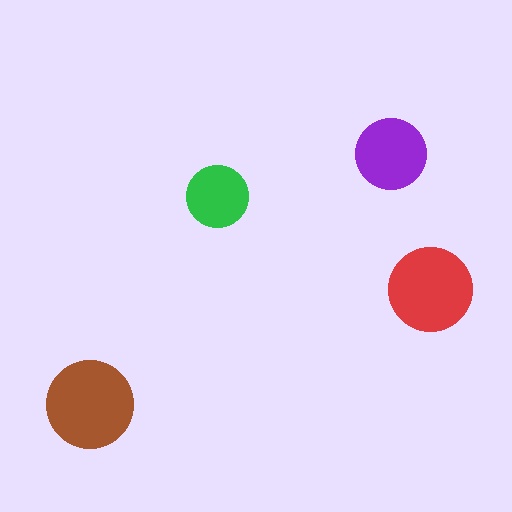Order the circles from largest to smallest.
the brown one, the red one, the purple one, the green one.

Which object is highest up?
The purple circle is topmost.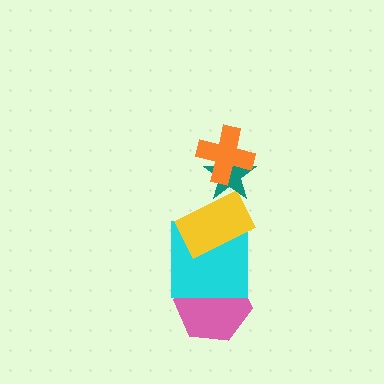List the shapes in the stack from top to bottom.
From top to bottom: the orange cross, the teal star, the yellow rectangle, the cyan square, the pink hexagon.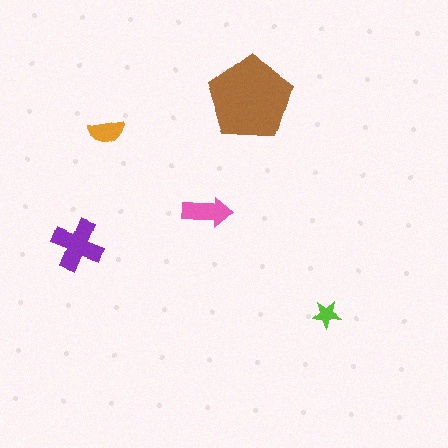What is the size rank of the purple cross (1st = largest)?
2nd.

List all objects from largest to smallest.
The brown pentagon, the purple cross, the pink arrow, the orange semicircle, the lime star.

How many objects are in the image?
There are 5 objects in the image.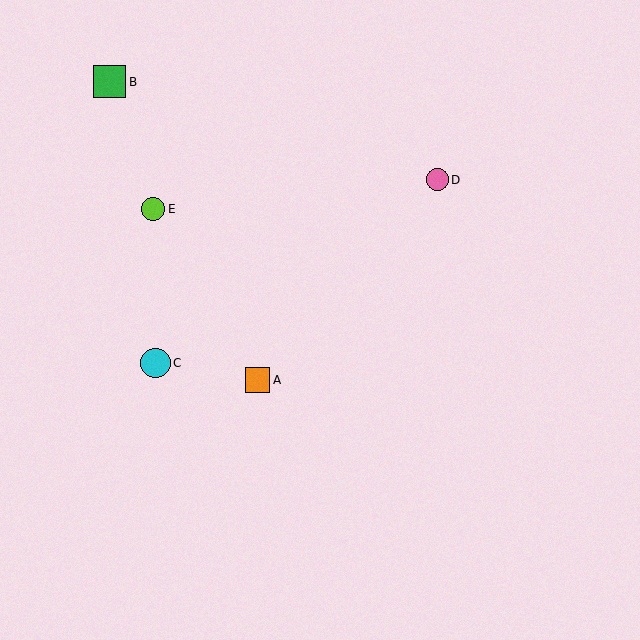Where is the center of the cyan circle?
The center of the cyan circle is at (156, 363).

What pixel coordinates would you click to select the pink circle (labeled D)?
Click at (437, 180) to select the pink circle D.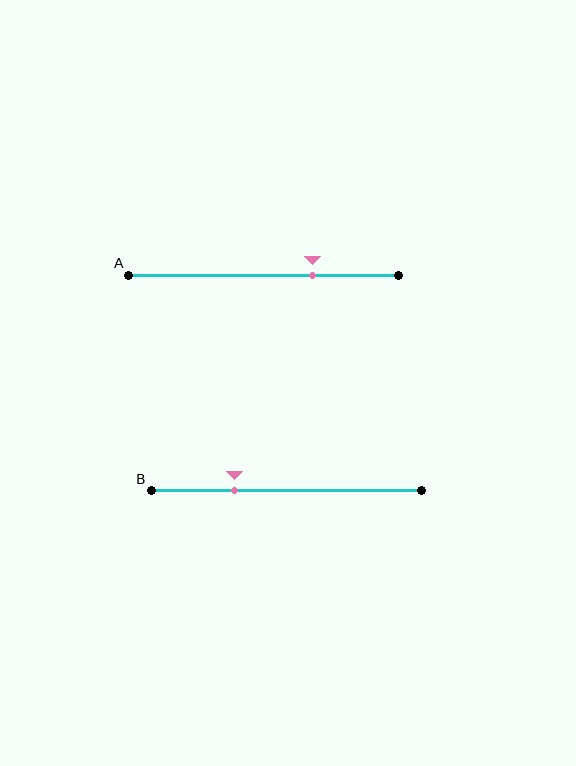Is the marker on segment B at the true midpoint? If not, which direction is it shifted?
No, the marker on segment B is shifted to the left by about 19% of the segment length.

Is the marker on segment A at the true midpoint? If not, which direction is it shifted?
No, the marker on segment A is shifted to the right by about 18% of the segment length.